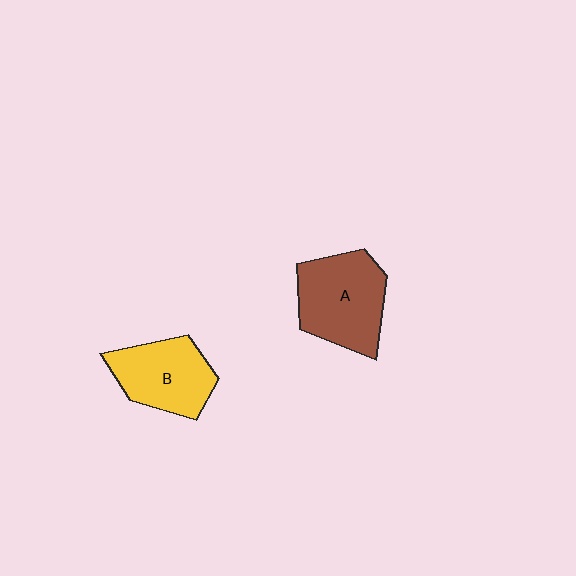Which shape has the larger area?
Shape A (brown).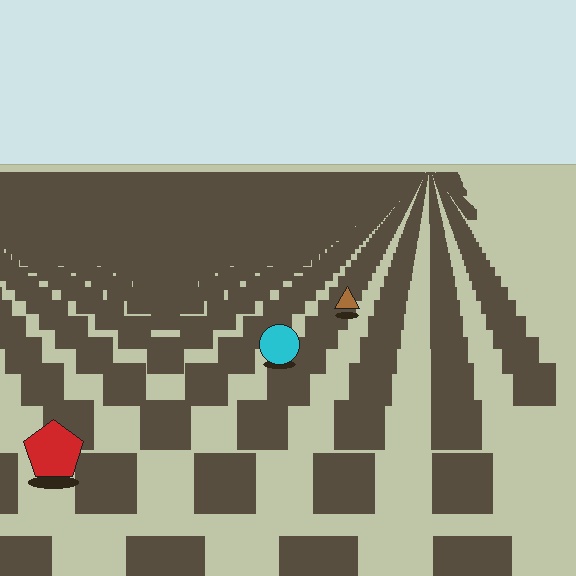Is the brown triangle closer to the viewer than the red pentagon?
No. The red pentagon is closer — you can tell from the texture gradient: the ground texture is coarser near it.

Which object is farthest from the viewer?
The brown triangle is farthest from the viewer. It appears smaller and the ground texture around it is denser.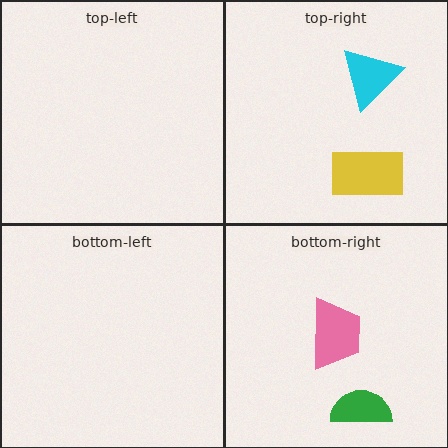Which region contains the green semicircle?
The bottom-right region.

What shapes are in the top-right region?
The yellow rectangle, the cyan triangle.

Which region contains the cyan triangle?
The top-right region.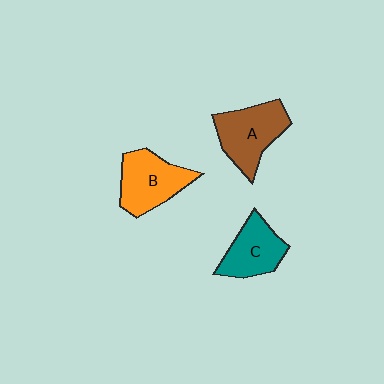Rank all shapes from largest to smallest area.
From largest to smallest: A (brown), B (orange), C (teal).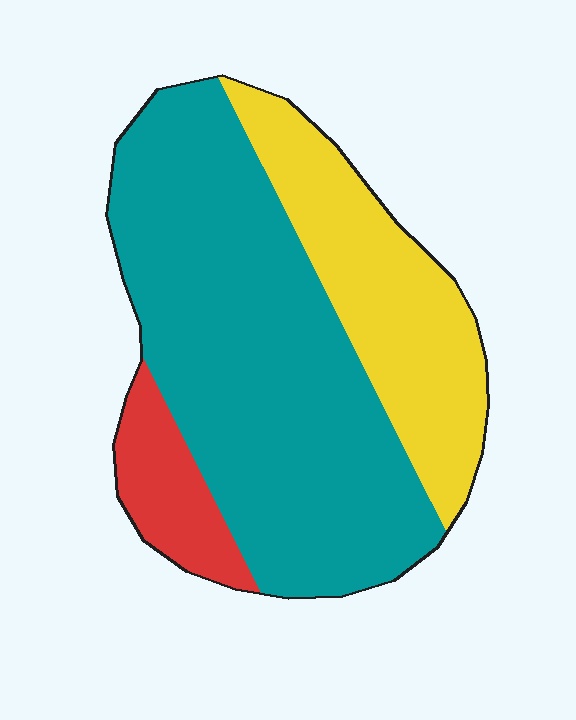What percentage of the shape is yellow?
Yellow covers around 30% of the shape.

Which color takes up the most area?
Teal, at roughly 60%.